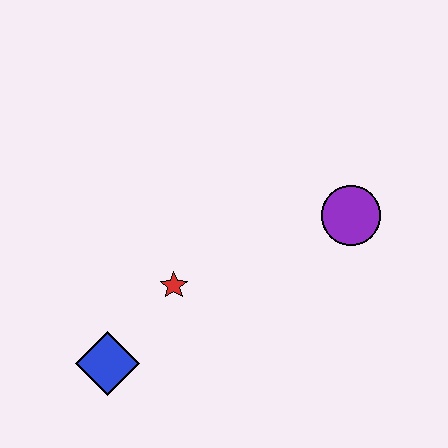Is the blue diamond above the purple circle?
No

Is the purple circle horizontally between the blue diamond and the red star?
No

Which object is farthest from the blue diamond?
The purple circle is farthest from the blue diamond.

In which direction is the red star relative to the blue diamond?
The red star is above the blue diamond.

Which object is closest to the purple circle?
The red star is closest to the purple circle.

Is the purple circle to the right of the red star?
Yes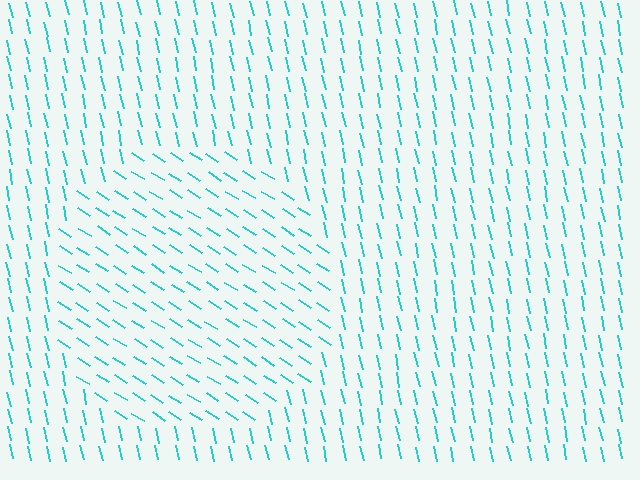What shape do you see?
I see a circle.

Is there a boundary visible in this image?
Yes, there is a texture boundary formed by a change in line orientation.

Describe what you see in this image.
The image is filled with small cyan line segments. A circle region in the image has lines oriented differently from the surrounding lines, creating a visible texture boundary.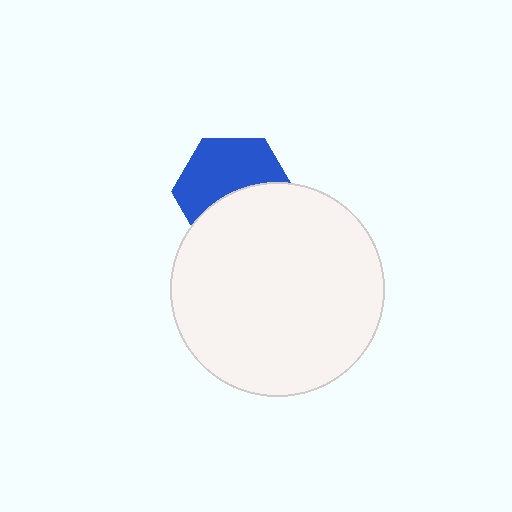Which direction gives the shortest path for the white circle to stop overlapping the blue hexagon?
Moving down gives the shortest separation.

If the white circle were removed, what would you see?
You would see the complete blue hexagon.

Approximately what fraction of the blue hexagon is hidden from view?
Roughly 45% of the blue hexagon is hidden behind the white circle.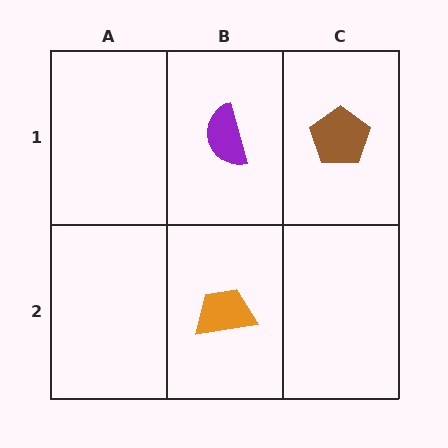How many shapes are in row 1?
2 shapes.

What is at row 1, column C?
A brown pentagon.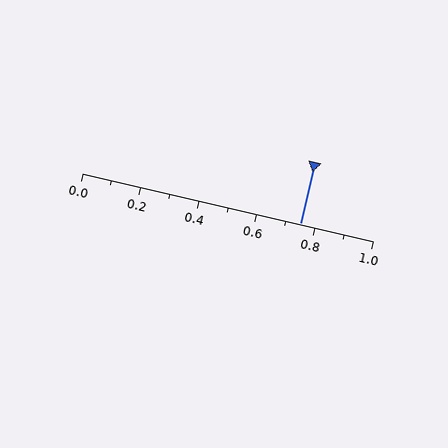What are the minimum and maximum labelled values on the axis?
The axis runs from 0.0 to 1.0.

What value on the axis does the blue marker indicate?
The marker indicates approximately 0.75.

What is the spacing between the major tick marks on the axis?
The major ticks are spaced 0.2 apart.